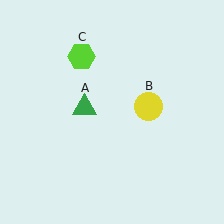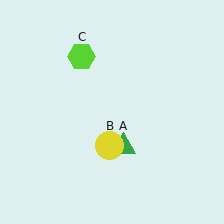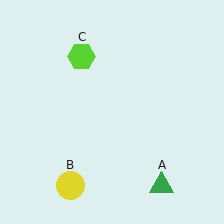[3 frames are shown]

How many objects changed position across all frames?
2 objects changed position: green triangle (object A), yellow circle (object B).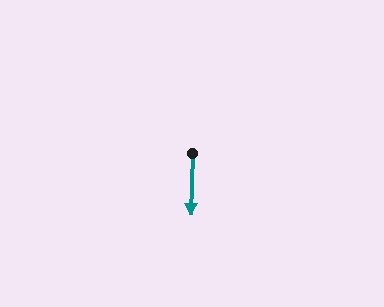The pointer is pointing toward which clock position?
Roughly 6 o'clock.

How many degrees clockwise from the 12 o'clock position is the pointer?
Approximately 181 degrees.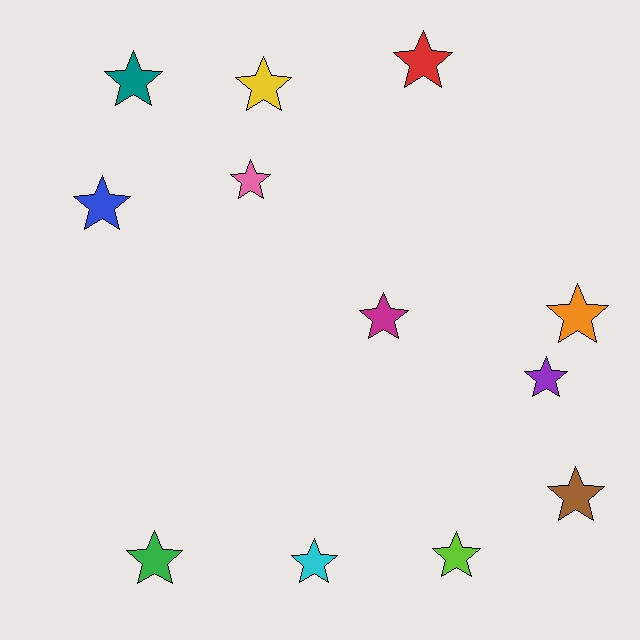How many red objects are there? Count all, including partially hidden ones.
There is 1 red object.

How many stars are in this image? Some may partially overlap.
There are 12 stars.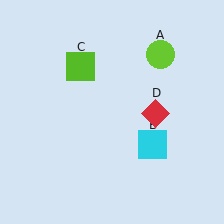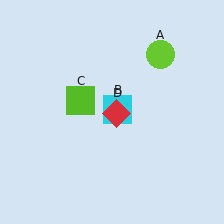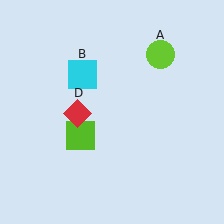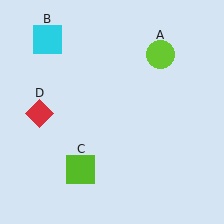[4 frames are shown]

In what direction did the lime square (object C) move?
The lime square (object C) moved down.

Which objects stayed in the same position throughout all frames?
Lime circle (object A) remained stationary.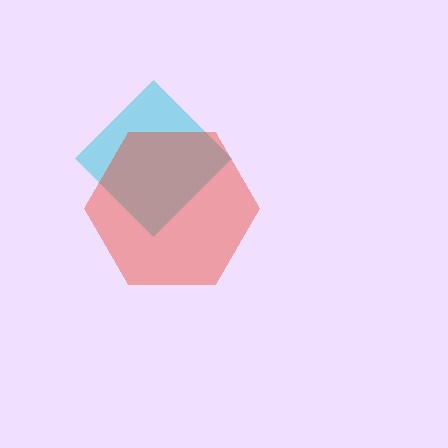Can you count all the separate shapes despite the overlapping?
Yes, there are 2 separate shapes.